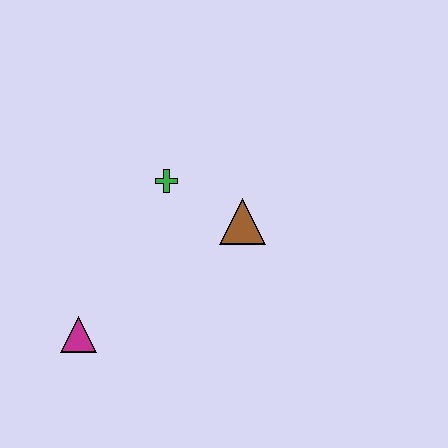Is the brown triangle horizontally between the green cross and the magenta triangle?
No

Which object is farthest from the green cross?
The magenta triangle is farthest from the green cross.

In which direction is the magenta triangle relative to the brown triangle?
The magenta triangle is to the left of the brown triangle.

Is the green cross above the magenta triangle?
Yes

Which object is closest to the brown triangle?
The green cross is closest to the brown triangle.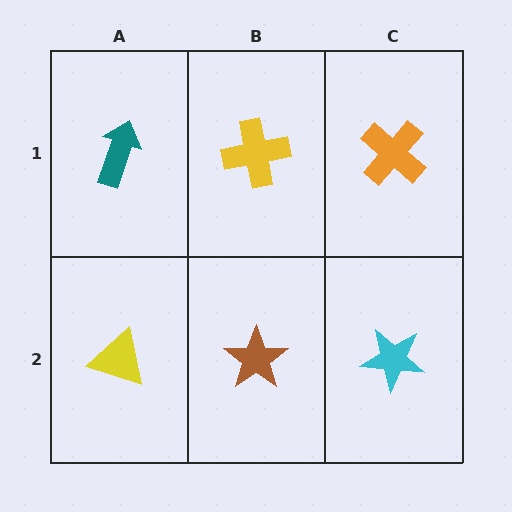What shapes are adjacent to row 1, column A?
A yellow triangle (row 2, column A), a yellow cross (row 1, column B).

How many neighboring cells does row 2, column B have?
3.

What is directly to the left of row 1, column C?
A yellow cross.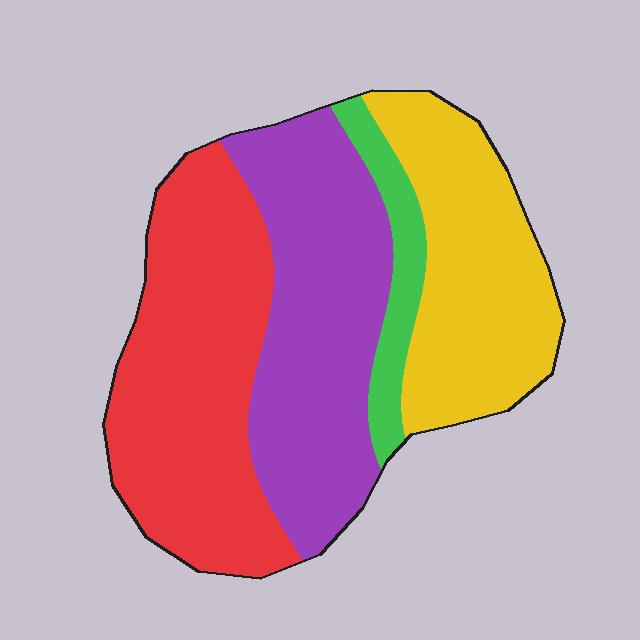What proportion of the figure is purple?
Purple takes up about one third (1/3) of the figure.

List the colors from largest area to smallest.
From largest to smallest: red, purple, yellow, green.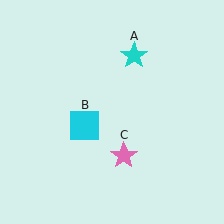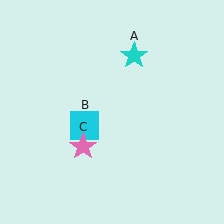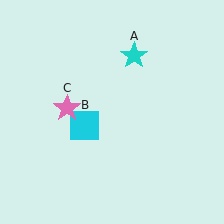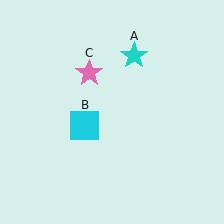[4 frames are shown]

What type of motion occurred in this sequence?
The pink star (object C) rotated clockwise around the center of the scene.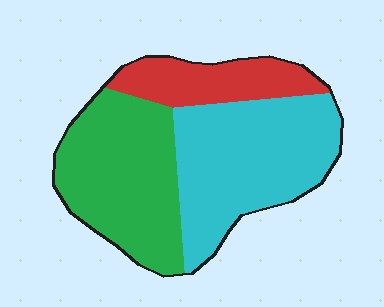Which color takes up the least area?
Red, at roughly 20%.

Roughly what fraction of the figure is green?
Green covers around 40% of the figure.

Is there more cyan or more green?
Cyan.